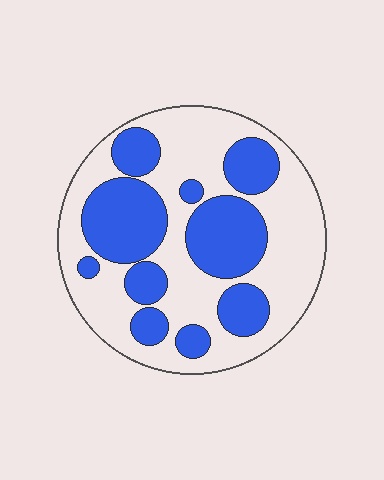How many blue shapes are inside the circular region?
10.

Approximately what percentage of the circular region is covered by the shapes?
Approximately 40%.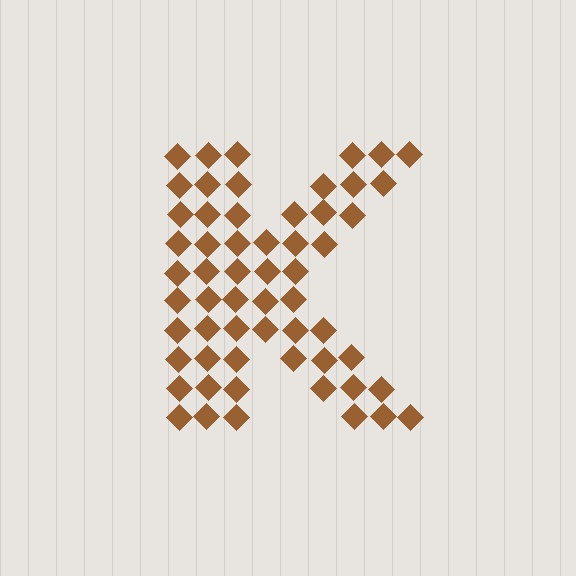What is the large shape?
The large shape is the letter K.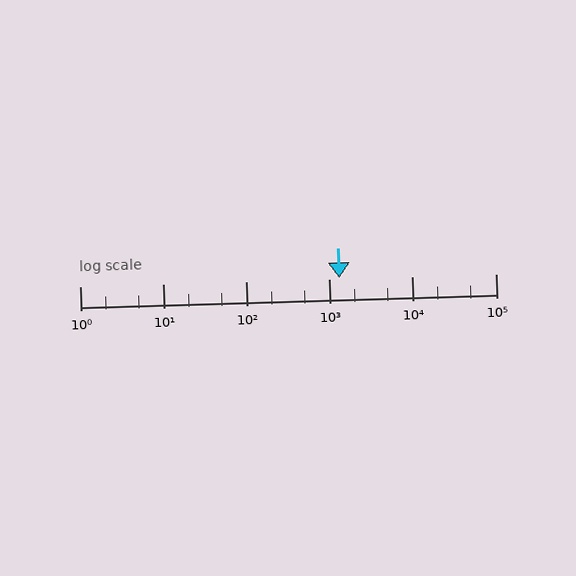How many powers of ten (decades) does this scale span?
The scale spans 5 decades, from 1 to 100000.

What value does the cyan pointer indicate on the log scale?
The pointer indicates approximately 1300.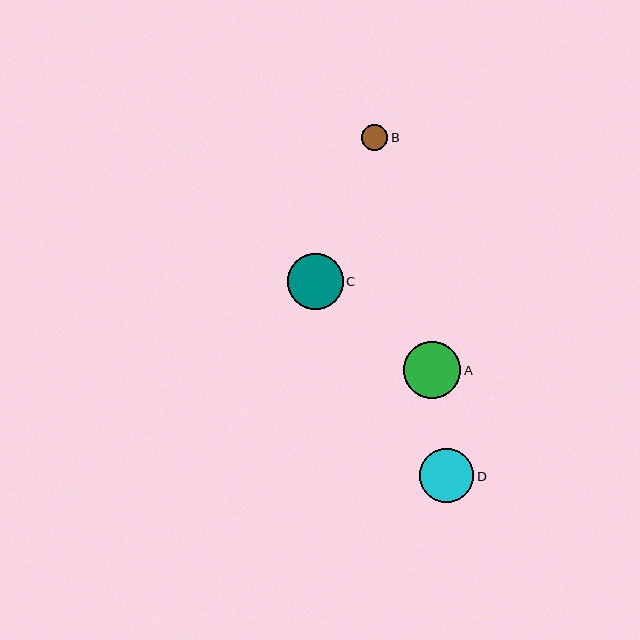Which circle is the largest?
Circle A is the largest with a size of approximately 57 pixels.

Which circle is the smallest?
Circle B is the smallest with a size of approximately 26 pixels.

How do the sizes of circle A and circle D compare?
Circle A and circle D are approximately the same size.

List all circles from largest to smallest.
From largest to smallest: A, C, D, B.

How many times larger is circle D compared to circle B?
Circle D is approximately 2.1 times the size of circle B.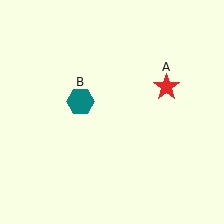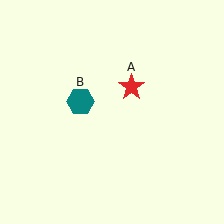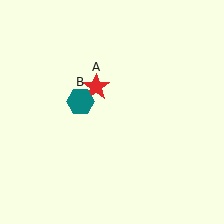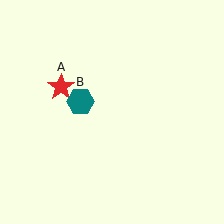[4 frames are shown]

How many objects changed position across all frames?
1 object changed position: red star (object A).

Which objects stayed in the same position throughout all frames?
Teal hexagon (object B) remained stationary.